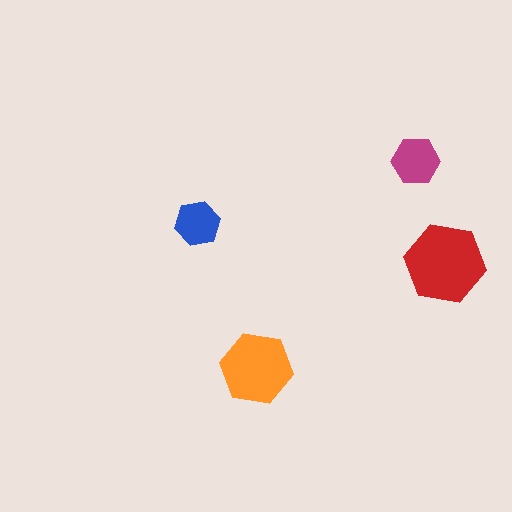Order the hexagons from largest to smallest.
the red one, the orange one, the magenta one, the blue one.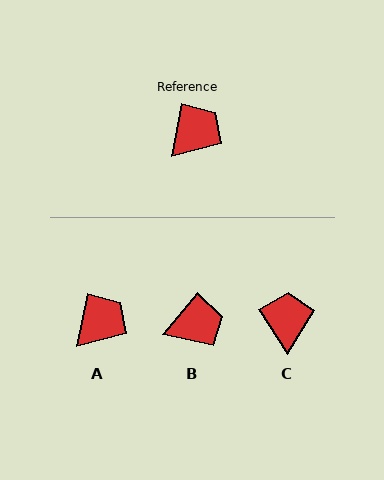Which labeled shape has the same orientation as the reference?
A.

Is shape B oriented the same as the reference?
No, it is off by about 28 degrees.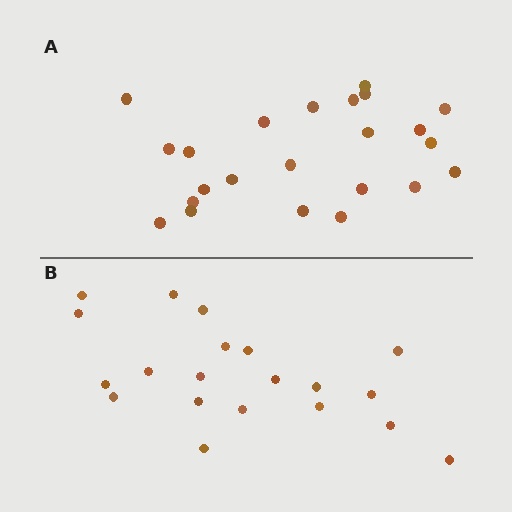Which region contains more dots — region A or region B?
Region A (the top region) has more dots.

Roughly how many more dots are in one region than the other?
Region A has just a few more — roughly 2 or 3 more dots than region B.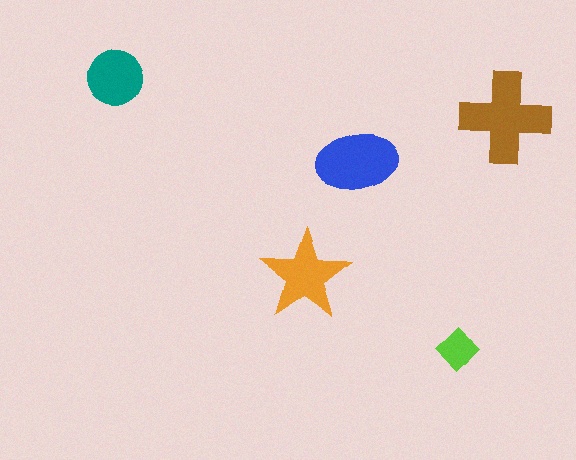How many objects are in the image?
There are 5 objects in the image.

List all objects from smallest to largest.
The lime diamond, the teal circle, the orange star, the blue ellipse, the brown cross.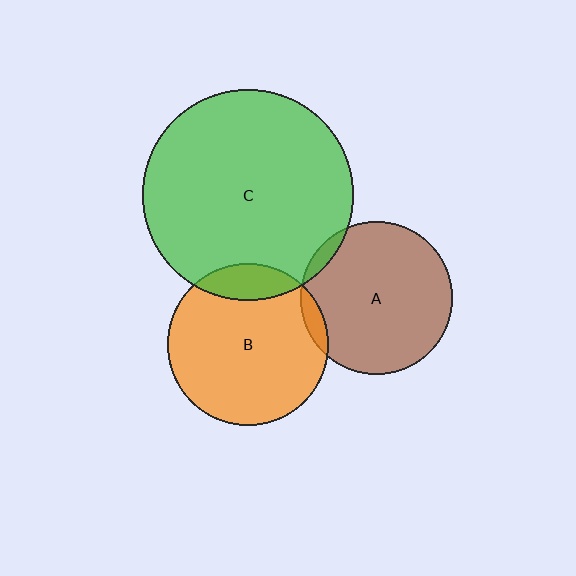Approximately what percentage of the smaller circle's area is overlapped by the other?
Approximately 15%.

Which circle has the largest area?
Circle C (green).